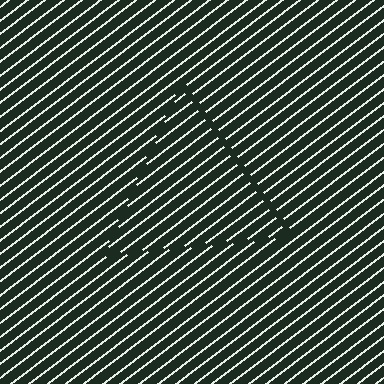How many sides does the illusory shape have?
3 sides — the line-ends trace a triangle.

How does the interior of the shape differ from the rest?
The interior of the shape contains the same grating, shifted by half a period — the contour is defined by the phase discontinuity where line-ends from the inner and outer gratings abut.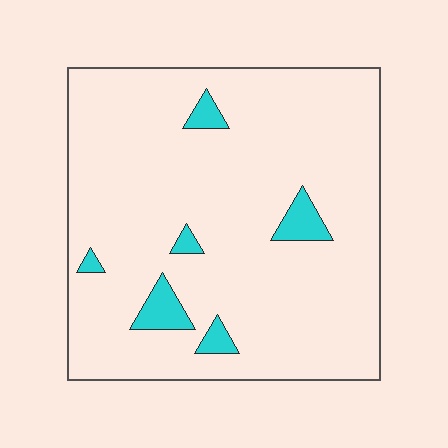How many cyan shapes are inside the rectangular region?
6.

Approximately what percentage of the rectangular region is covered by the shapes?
Approximately 5%.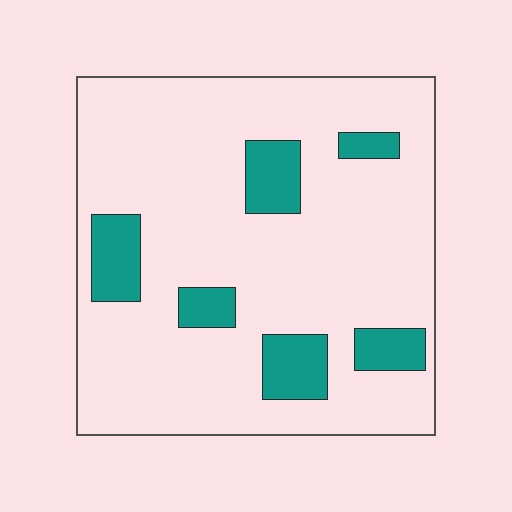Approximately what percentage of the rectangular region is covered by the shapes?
Approximately 15%.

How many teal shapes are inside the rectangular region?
6.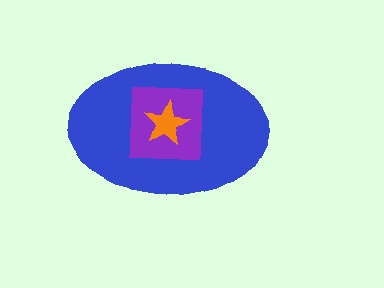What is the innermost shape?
The orange star.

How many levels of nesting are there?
3.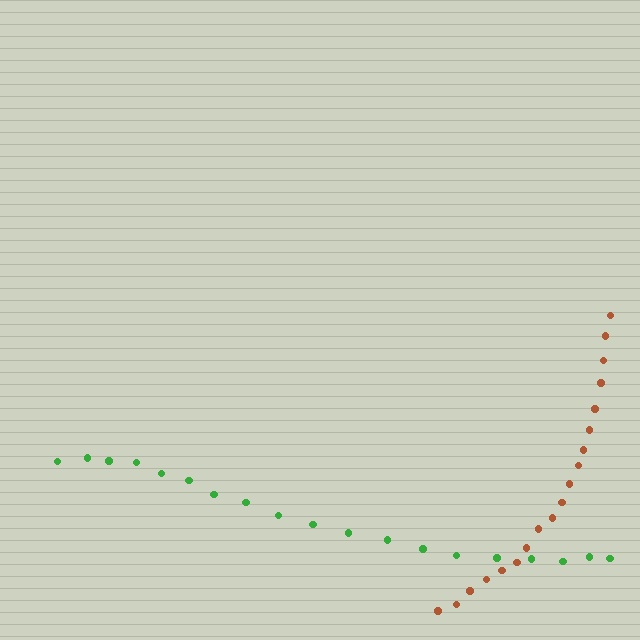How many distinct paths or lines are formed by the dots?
There are 2 distinct paths.